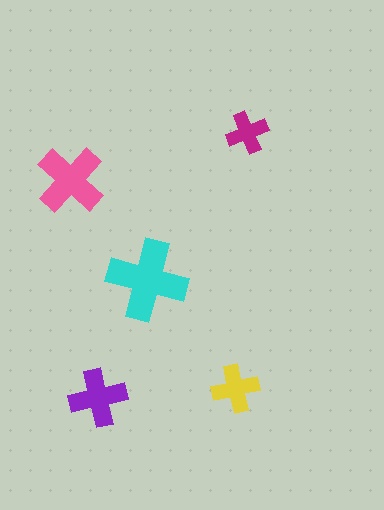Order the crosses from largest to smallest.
the cyan one, the pink one, the purple one, the yellow one, the magenta one.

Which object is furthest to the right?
The magenta cross is rightmost.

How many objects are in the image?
There are 5 objects in the image.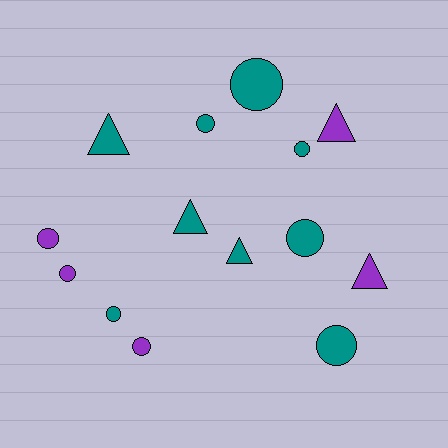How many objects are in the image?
There are 14 objects.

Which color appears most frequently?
Teal, with 9 objects.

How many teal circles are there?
There are 6 teal circles.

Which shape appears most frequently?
Circle, with 9 objects.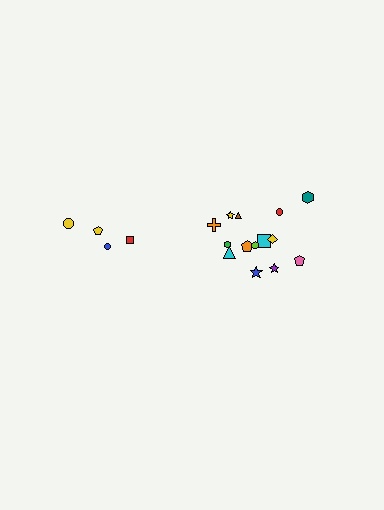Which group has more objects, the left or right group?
The right group.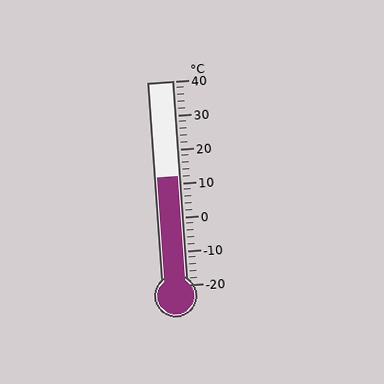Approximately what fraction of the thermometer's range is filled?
The thermometer is filled to approximately 55% of its range.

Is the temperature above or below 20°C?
The temperature is below 20°C.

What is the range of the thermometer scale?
The thermometer scale ranges from -20°C to 40°C.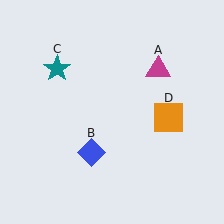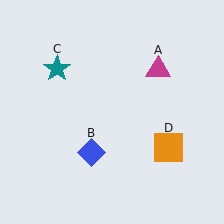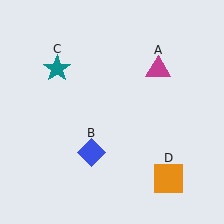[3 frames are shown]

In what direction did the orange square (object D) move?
The orange square (object D) moved down.